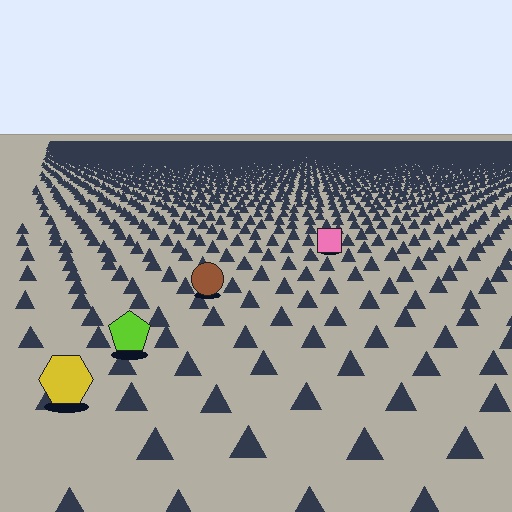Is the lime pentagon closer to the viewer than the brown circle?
Yes. The lime pentagon is closer — you can tell from the texture gradient: the ground texture is coarser near it.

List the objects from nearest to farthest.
From nearest to farthest: the yellow hexagon, the lime pentagon, the brown circle, the pink square.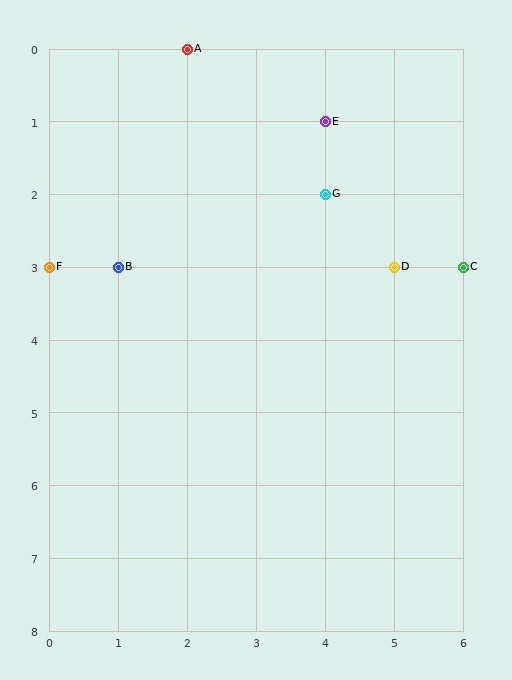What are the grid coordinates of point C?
Point C is at grid coordinates (6, 3).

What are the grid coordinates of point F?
Point F is at grid coordinates (0, 3).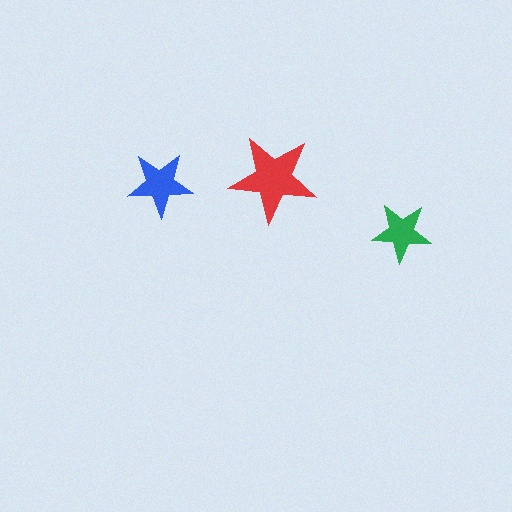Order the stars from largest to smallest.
the red one, the blue one, the green one.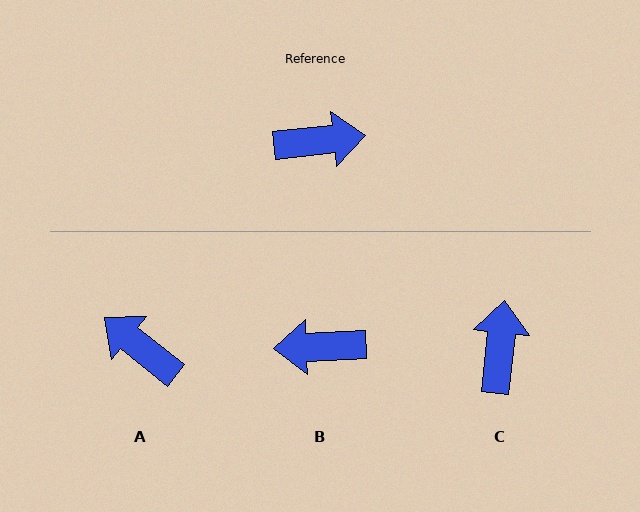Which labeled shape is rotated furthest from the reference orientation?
B, about 176 degrees away.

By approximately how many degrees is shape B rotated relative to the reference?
Approximately 176 degrees counter-clockwise.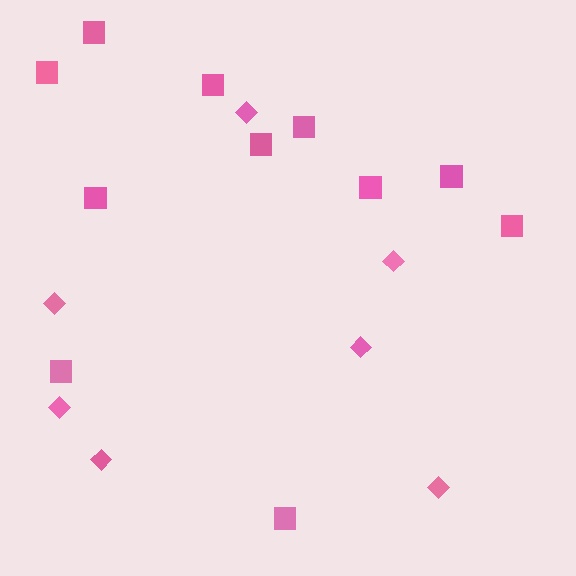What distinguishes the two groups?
There are 2 groups: one group of squares (11) and one group of diamonds (7).